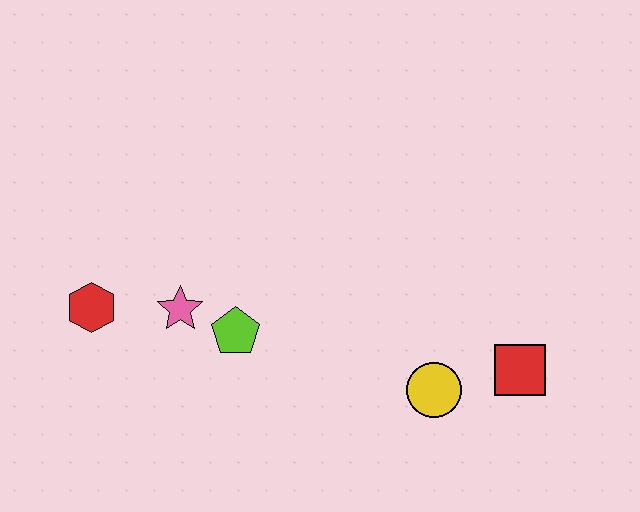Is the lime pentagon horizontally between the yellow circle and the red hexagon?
Yes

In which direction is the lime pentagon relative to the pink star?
The lime pentagon is to the right of the pink star.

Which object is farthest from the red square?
The red hexagon is farthest from the red square.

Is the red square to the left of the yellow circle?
No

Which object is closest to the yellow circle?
The red square is closest to the yellow circle.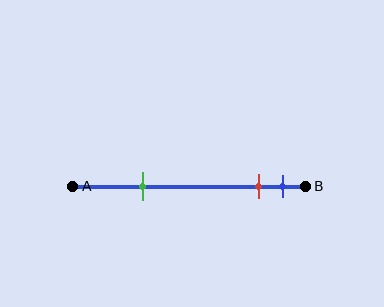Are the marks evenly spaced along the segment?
No, the marks are not evenly spaced.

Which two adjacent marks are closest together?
The red and blue marks are the closest adjacent pair.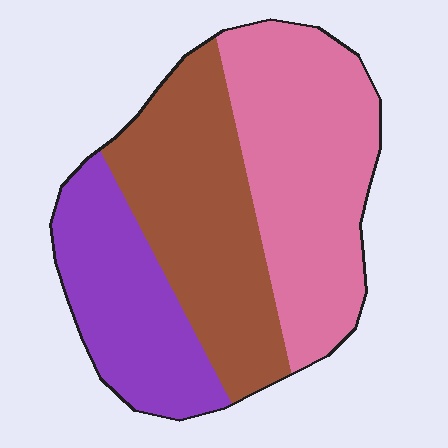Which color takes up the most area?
Pink, at roughly 40%.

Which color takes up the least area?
Purple, at roughly 25%.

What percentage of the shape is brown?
Brown takes up about one third (1/3) of the shape.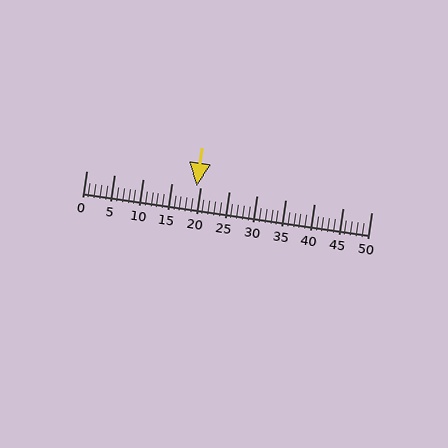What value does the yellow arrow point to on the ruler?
The yellow arrow points to approximately 19.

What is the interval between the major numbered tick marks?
The major tick marks are spaced 5 units apart.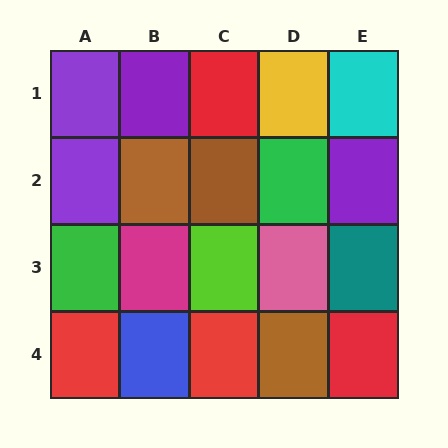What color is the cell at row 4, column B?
Blue.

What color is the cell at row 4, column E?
Red.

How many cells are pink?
1 cell is pink.